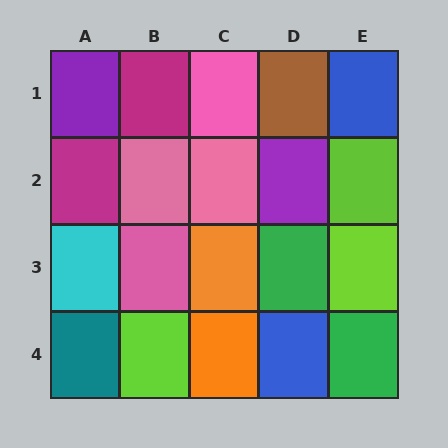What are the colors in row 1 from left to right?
Purple, magenta, pink, brown, blue.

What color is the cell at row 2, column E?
Lime.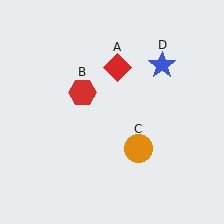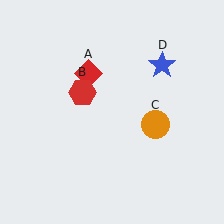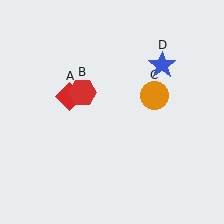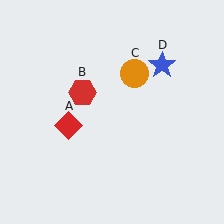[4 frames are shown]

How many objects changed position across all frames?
2 objects changed position: red diamond (object A), orange circle (object C).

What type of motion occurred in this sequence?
The red diamond (object A), orange circle (object C) rotated counterclockwise around the center of the scene.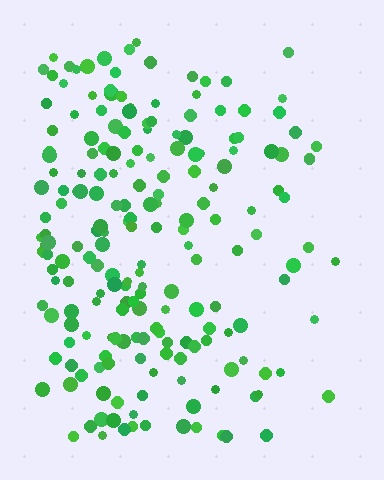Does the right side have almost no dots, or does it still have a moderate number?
Still a moderate number, just noticeably fewer than the left.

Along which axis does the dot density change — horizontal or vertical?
Horizontal.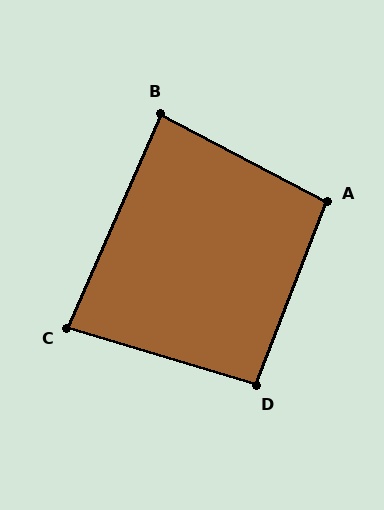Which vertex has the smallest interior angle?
C, at approximately 83 degrees.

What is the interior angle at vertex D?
Approximately 94 degrees (approximately right).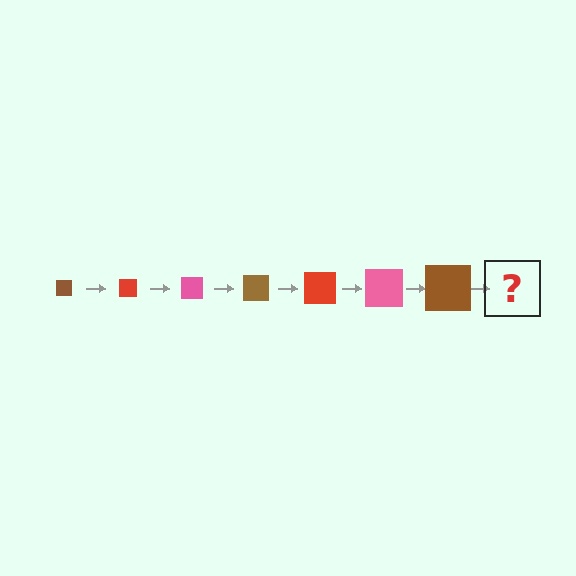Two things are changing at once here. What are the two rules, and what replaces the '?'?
The two rules are that the square grows larger each step and the color cycles through brown, red, and pink. The '?' should be a red square, larger than the previous one.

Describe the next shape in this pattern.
It should be a red square, larger than the previous one.